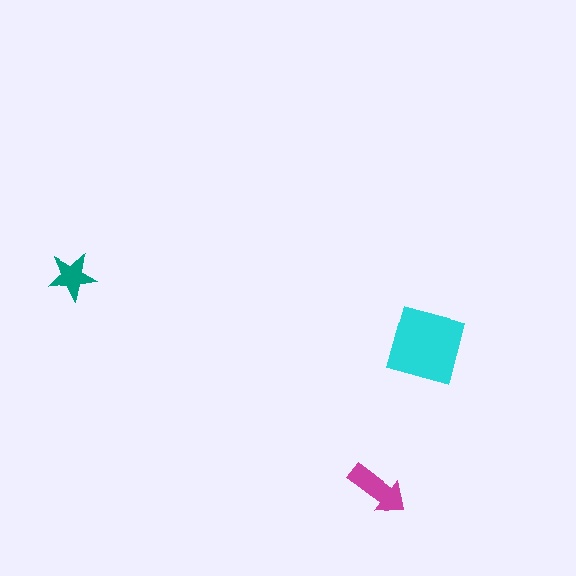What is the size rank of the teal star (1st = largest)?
3rd.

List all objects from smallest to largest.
The teal star, the magenta arrow, the cyan square.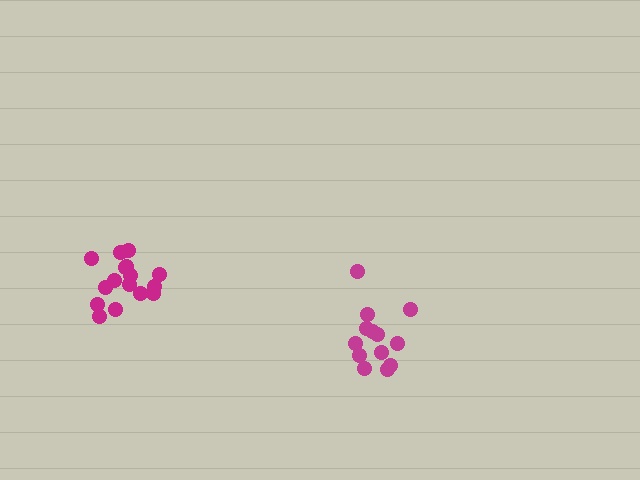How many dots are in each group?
Group 1: 13 dots, Group 2: 16 dots (29 total).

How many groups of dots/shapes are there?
There are 2 groups.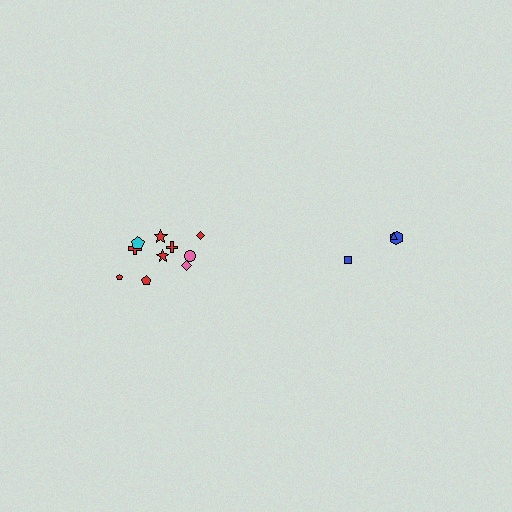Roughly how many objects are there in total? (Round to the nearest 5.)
Roughly 15 objects in total.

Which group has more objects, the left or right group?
The left group.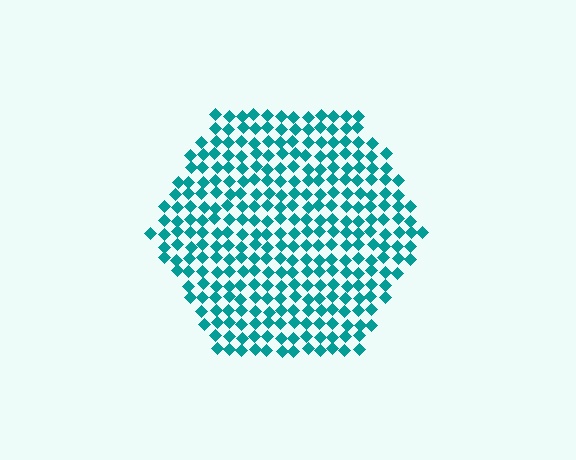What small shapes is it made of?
It is made of small diamonds.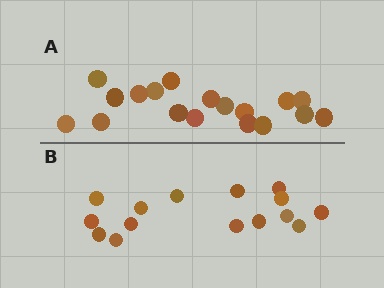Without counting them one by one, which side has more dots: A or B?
Region A (the top region) has more dots.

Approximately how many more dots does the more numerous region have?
Region A has just a few more — roughly 2 or 3 more dots than region B.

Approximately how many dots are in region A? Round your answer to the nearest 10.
About 20 dots. (The exact count is 18, which rounds to 20.)